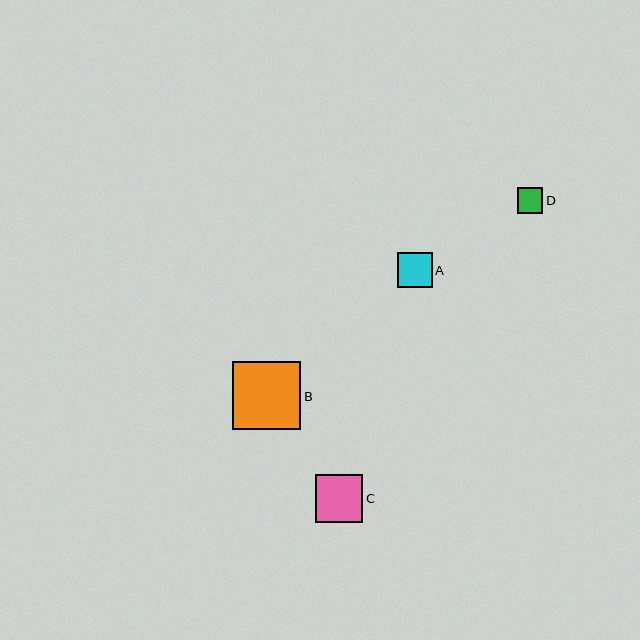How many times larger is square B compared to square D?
Square B is approximately 2.7 times the size of square D.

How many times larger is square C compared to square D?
Square C is approximately 1.9 times the size of square D.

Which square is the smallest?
Square D is the smallest with a size of approximately 25 pixels.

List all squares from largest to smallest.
From largest to smallest: B, C, A, D.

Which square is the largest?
Square B is the largest with a size of approximately 68 pixels.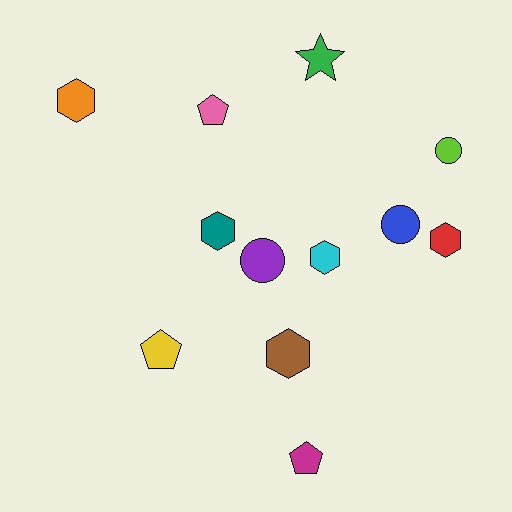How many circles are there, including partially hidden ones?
There are 3 circles.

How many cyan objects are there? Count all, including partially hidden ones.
There is 1 cyan object.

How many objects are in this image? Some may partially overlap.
There are 12 objects.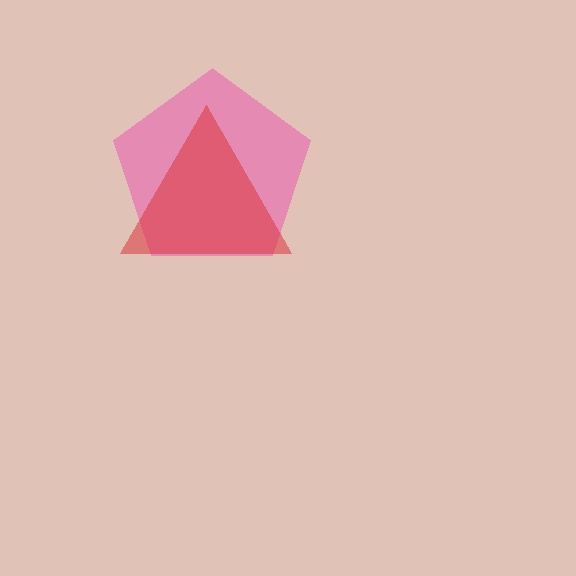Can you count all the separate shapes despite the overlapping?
Yes, there are 2 separate shapes.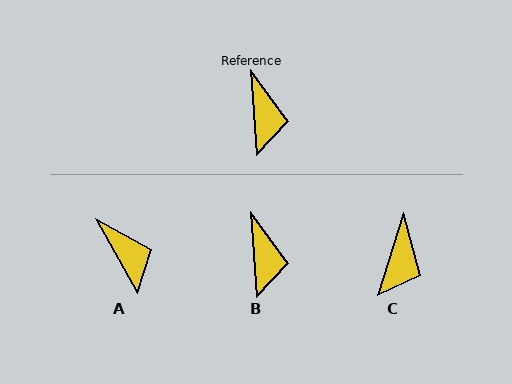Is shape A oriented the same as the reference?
No, it is off by about 25 degrees.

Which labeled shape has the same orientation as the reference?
B.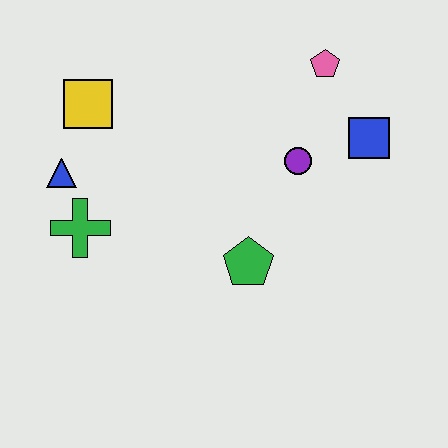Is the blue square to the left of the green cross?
No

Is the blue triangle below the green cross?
No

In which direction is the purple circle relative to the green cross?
The purple circle is to the right of the green cross.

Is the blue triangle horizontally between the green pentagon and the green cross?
No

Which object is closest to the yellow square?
The blue triangle is closest to the yellow square.